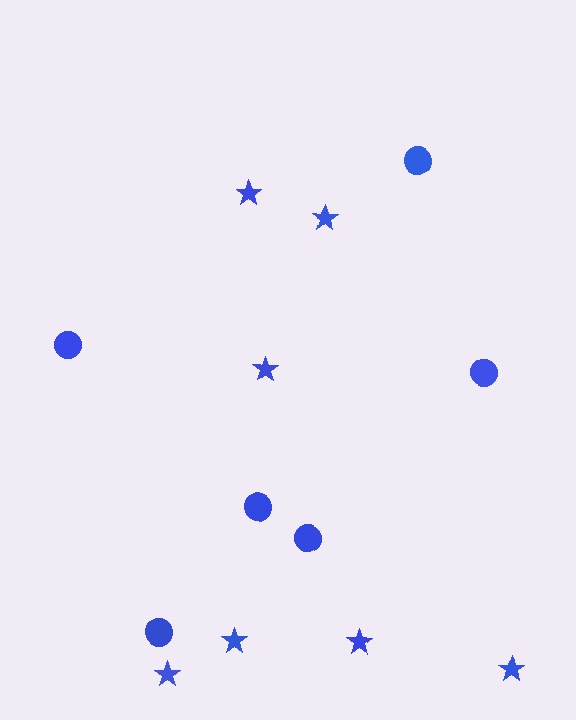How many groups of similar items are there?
There are 2 groups: one group of circles (6) and one group of stars (7).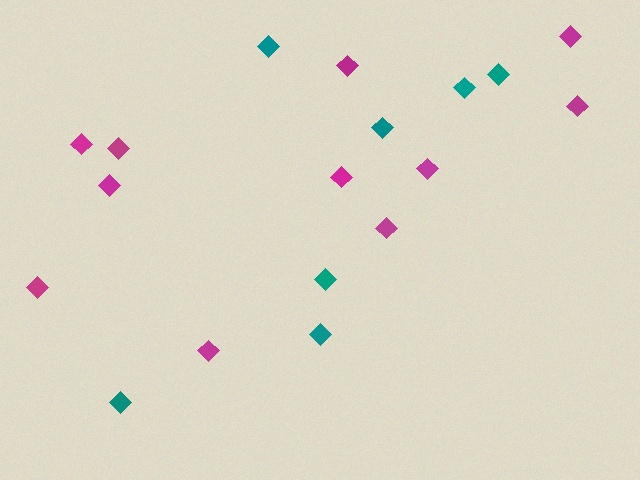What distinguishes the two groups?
There are 2 groups: one group of magenta diamonds (11) and one group of teal diamonds (7).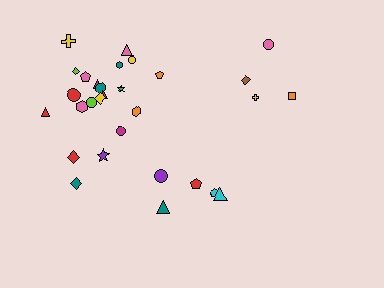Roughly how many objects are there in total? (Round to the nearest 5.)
Roughly 30 objects in total.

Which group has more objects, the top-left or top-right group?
The top-left group.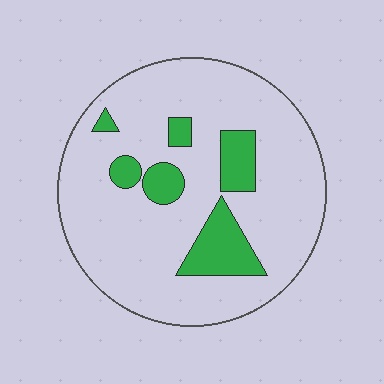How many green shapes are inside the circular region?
6.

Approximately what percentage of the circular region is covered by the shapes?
Approximately 15%.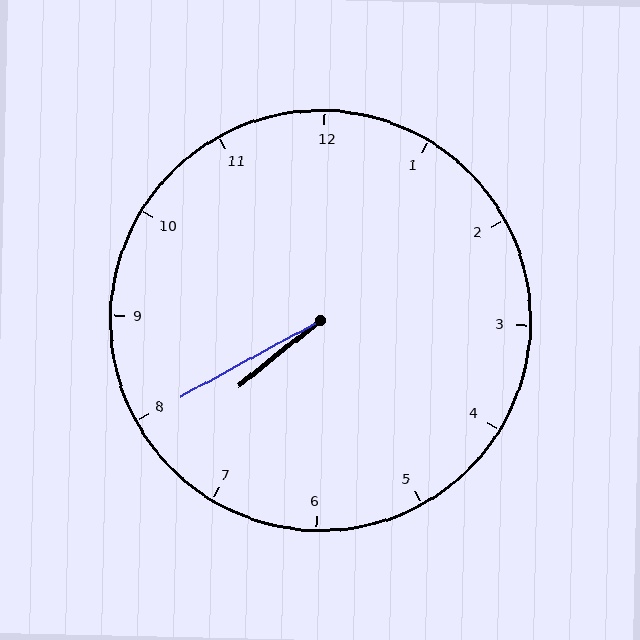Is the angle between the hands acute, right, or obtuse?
It is acute.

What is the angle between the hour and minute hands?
Approximately 10 degrees.